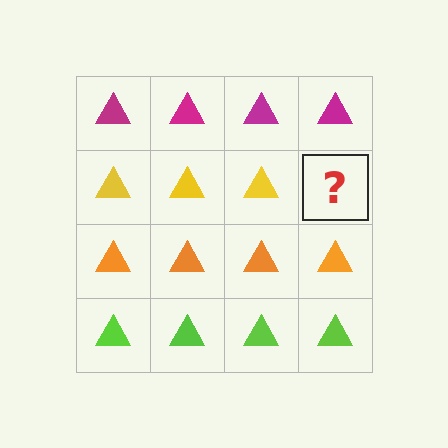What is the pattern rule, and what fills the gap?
The rule is that each row has a consistent color. The gap should be filled with a yellow triangle.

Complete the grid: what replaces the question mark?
The question mark should be replaced with a yellow triangle.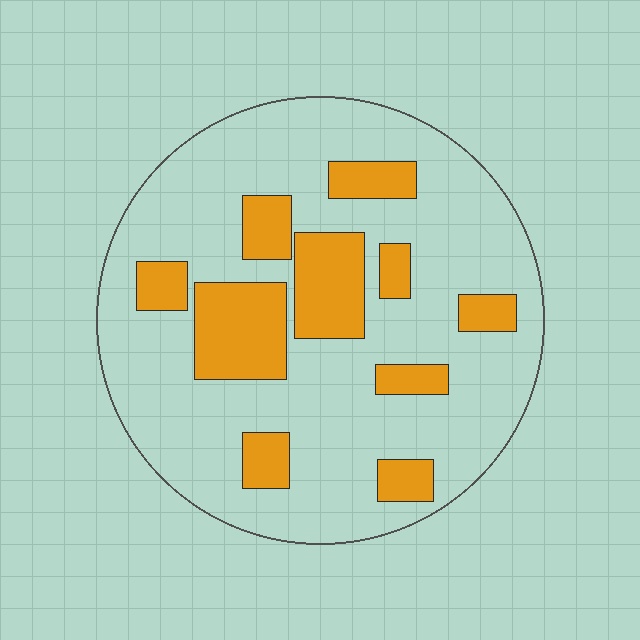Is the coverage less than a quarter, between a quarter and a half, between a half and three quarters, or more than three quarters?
Less than a quarter.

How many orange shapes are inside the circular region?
10.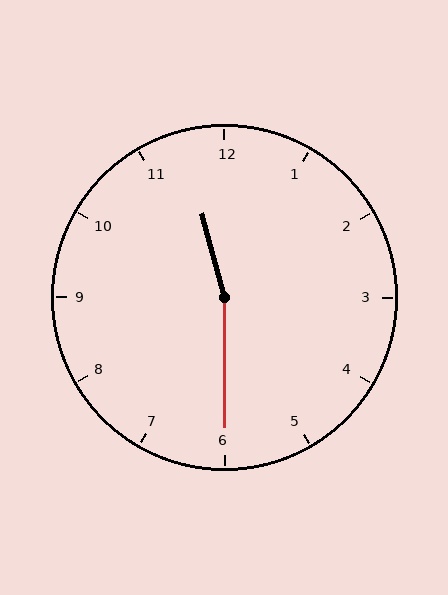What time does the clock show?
11:30.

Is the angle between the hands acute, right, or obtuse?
It is obtuse.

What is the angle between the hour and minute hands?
Approximately 165 degrees.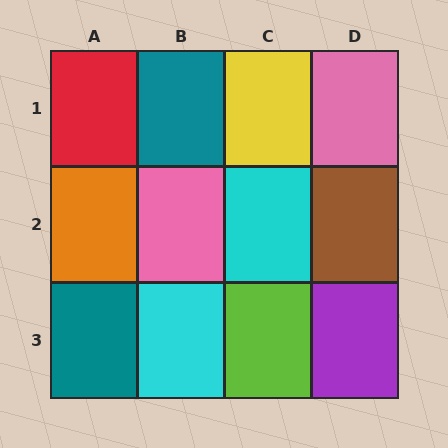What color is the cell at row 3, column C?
Lime.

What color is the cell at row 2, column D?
Brown.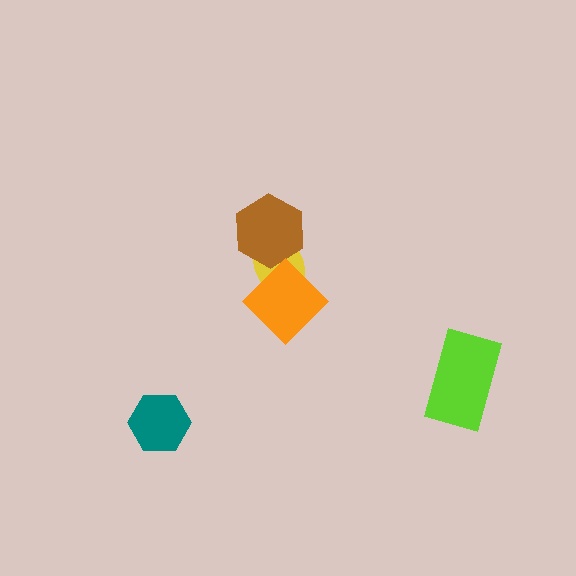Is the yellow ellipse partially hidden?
Yes, it is partially covered by another shape.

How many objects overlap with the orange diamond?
1 object overlaps with the orange diamond.